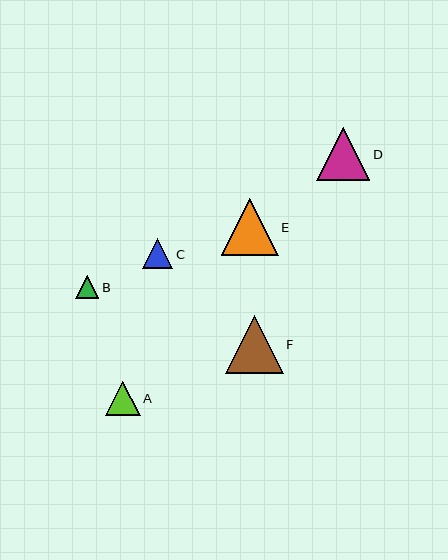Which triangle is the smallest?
Triangle B is the smallest with a size of approximately 23 pixels.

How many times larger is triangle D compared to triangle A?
Triangle D is approximately 1.5 times the size of triangle A.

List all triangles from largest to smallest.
From largest to smallest: F, E, D, A, C, B.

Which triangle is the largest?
Triangle F is the largest with a size of approximately 58 pixels.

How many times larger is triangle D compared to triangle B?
Triangle D is approximately 2.3 times the size of triangle B.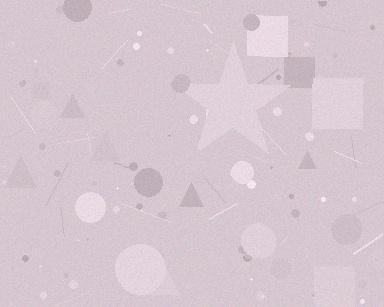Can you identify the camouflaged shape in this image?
The camouflaged shape is a star.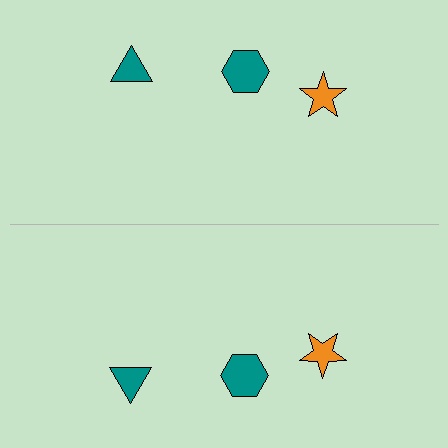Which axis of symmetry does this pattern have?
The pattern has a horizontal axis of symmetry running through the center of the image.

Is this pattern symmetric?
Yes, this pattern has bilateral (reflection) symmetry.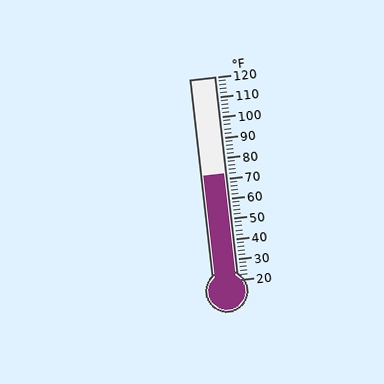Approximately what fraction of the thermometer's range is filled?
The thermometer is filled to approximately 50% of its range.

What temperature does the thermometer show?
The thermometer shows approximately 72°F.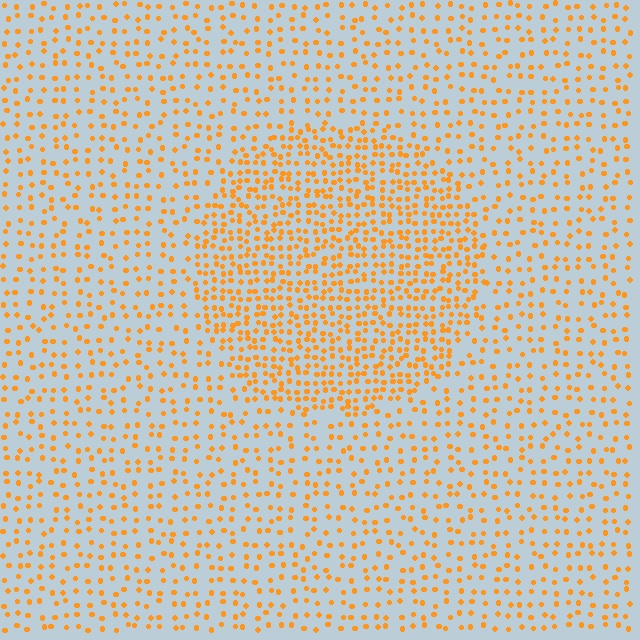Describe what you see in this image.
The image contains small orange elements arranged at two different densities. A circle-shaped region is visible where the elements are more densely packed than the surrounding area.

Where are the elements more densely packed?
The elements are more densely packed inside the circle boundary.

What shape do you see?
I see a circle.